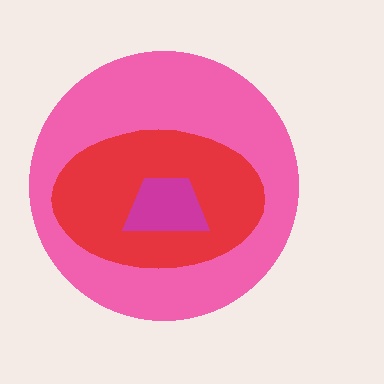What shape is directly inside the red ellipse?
The magenta trapezoid.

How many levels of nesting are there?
3.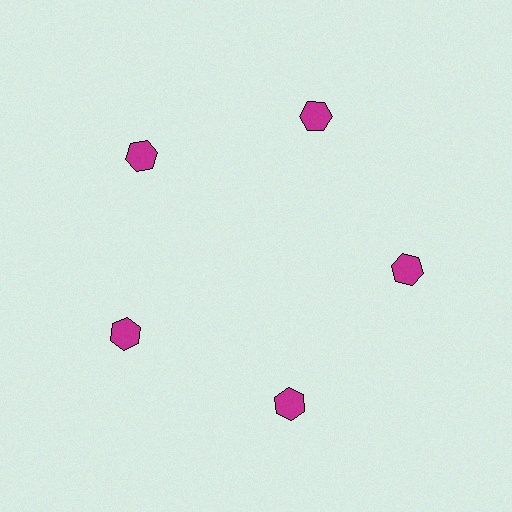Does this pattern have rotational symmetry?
Yes, this pattern has 5-fold rotational symmetry. It looks the same after rotating 72 degrees around the center.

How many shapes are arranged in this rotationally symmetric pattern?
There are 5 shapes, arranged in 5 groups of 1.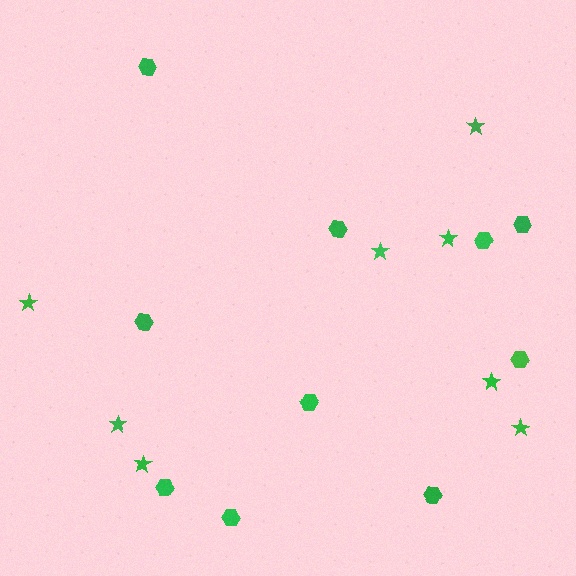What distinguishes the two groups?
There are 2 groups: one group of hexagons (10) and one group of stars (8).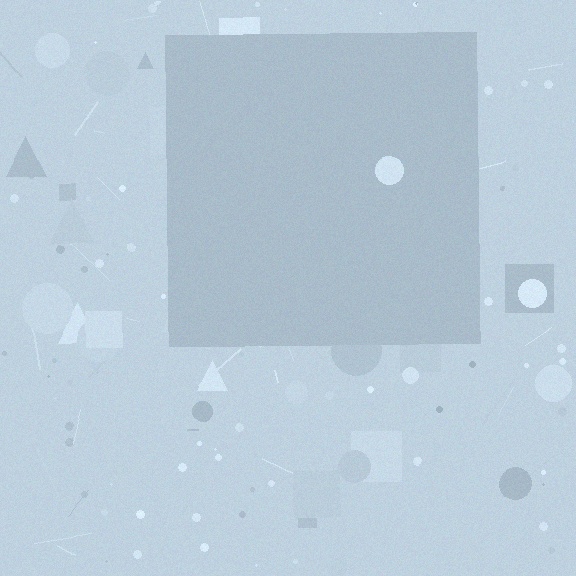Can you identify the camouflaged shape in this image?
The camouflaged shape is a square.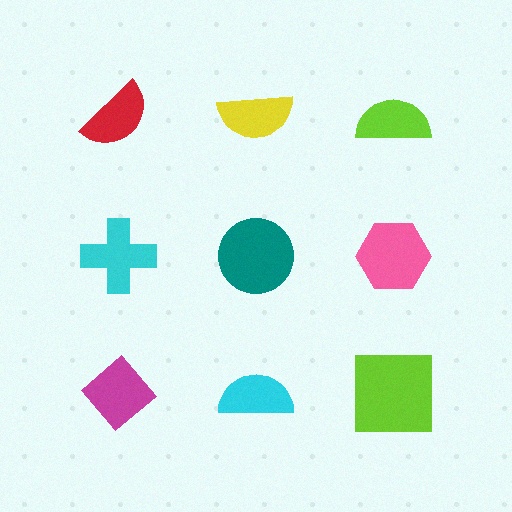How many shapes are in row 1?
3 shapes.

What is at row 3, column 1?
A magenta diamond.